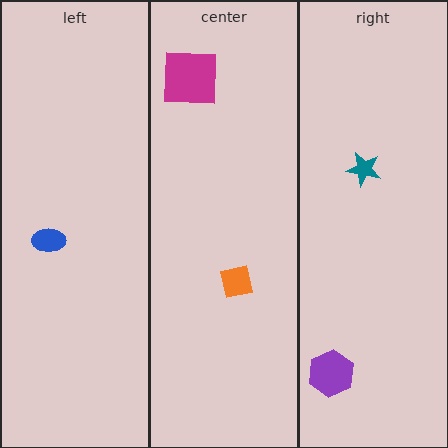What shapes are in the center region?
The magenta square, the orange square.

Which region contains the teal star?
The right region.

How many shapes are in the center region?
2.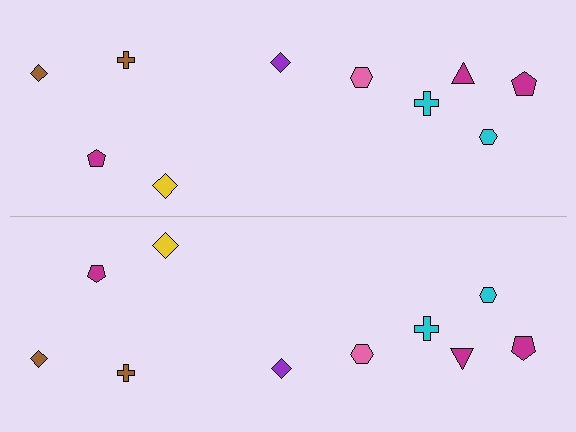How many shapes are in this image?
There are 20 shapes in this image.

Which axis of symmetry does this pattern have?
The pattern has a horizontal axis of symmetry running through the center of the image.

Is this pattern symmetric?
Yes, this pattern has bilateral (reflection) symmetry.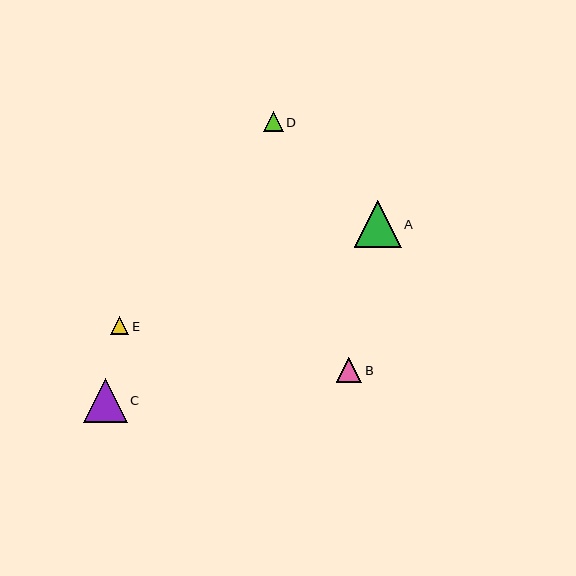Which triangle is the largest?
Triangle A is the largest with a size of approximately 47 pixels.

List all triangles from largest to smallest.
From largest to smallest: A, C, B, D, E.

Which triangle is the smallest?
Triangle E is the smallest with a size of approximately 18 pixels.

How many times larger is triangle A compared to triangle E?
Triangle A is approximately 2.6 times the size of triangle E.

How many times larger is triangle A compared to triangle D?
Triangle A is approximately 2.4 times the size of triangle D.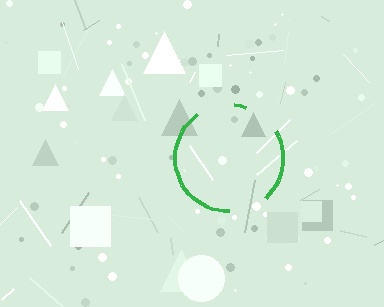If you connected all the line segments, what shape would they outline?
They would outline a circle.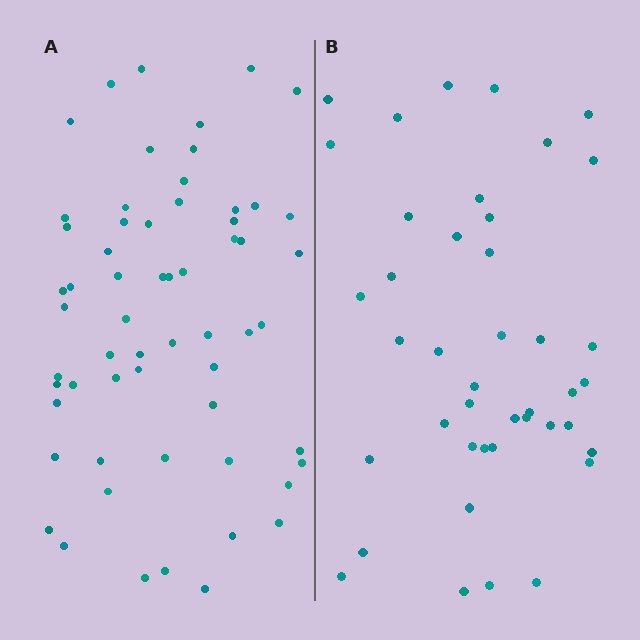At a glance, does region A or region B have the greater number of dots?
Region A (the left region) has more dots.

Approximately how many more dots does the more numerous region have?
Region A has approximately 20 more dots than region B.